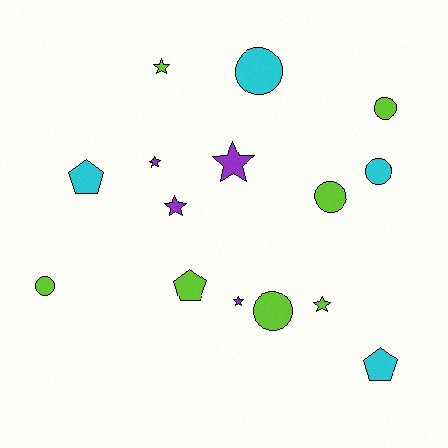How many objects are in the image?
There are 15 objects.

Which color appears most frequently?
Lime, with 7 objects.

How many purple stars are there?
There are 4 purple stars.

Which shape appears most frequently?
Circle, with 6 objects.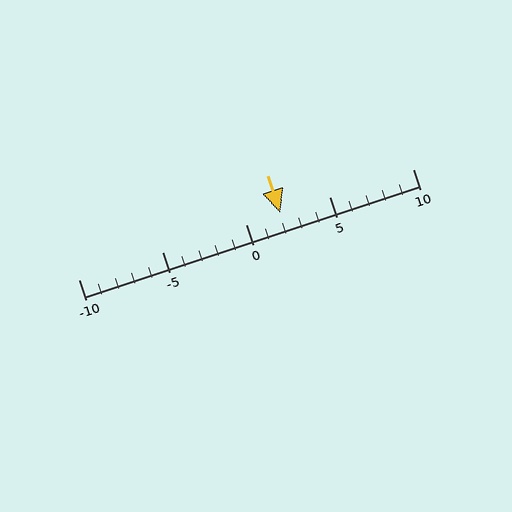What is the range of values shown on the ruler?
The ruler shows values from -10 to 10.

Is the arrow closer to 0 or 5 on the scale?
The arrow is closer to 0.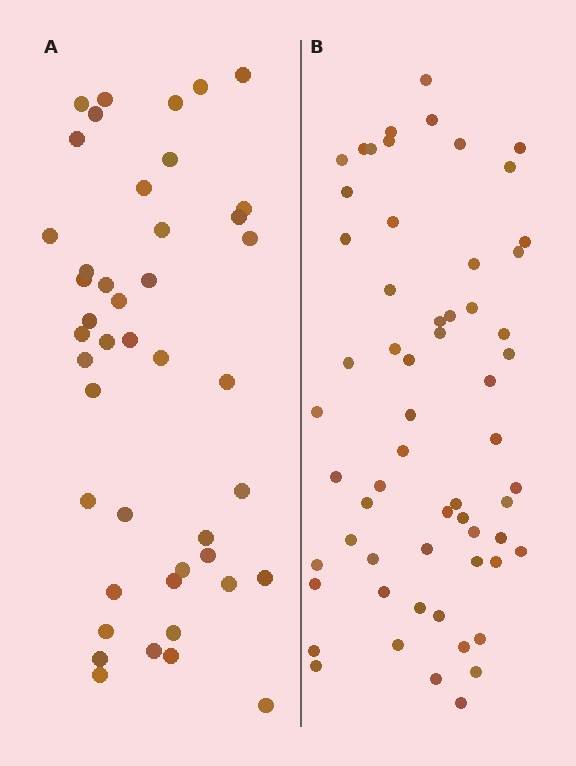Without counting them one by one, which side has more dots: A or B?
Region B (the right region) has more dots.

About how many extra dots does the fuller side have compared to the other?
Region B has approximately 15 more dots than region A.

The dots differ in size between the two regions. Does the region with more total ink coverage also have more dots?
No. Region A has more total ink coverage because its dots are larger, but region B actually contains more individual dots. Total area can be misleading — the number of items is what matters here.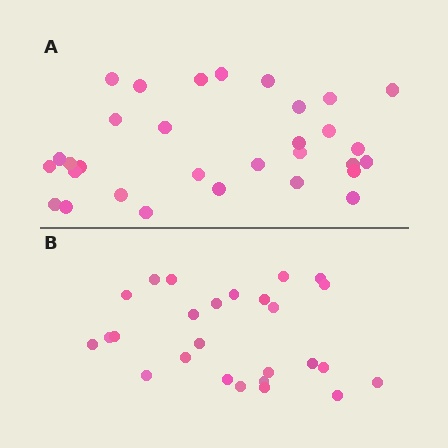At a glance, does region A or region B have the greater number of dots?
Region A (the top region) has more dots.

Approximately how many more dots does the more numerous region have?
Region A has about 5 more dots than region B.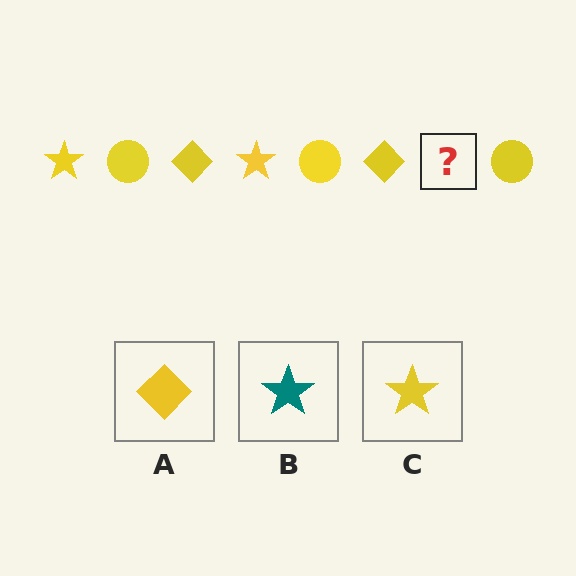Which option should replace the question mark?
Option C.